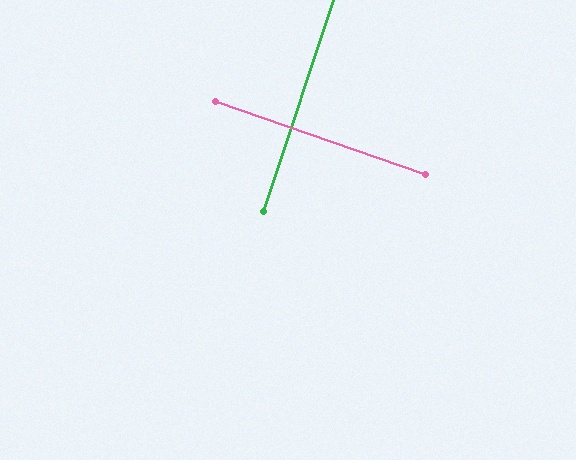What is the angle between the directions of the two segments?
Approximately 89 degrees.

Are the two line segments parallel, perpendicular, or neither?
Perpendicular — they meet at approximately 89°.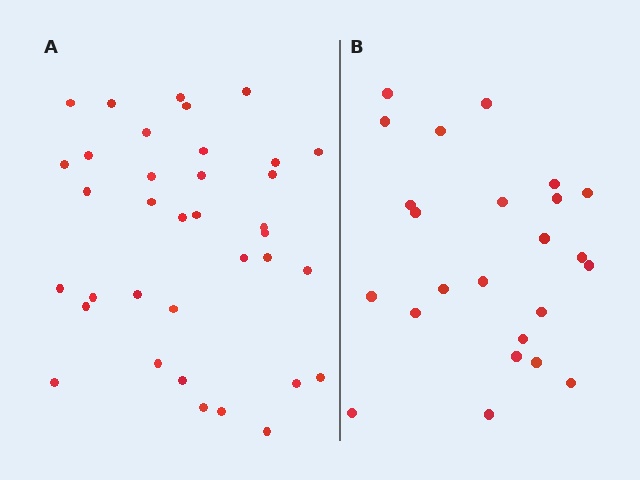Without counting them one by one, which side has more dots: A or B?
Region A (the left region) has more dots.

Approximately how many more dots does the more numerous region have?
Region A has roughly 12 or so more dots than region B.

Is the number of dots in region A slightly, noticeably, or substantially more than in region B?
Region A has substantially more. The ratio is roughly 1.5 to 1.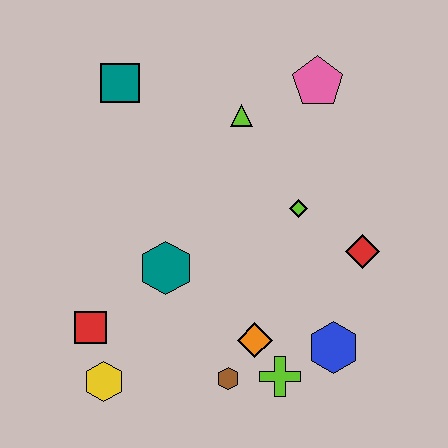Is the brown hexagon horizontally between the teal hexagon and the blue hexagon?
Yes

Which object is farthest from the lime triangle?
The yellow hexagon is farthest from the lime triangle.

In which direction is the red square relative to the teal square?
The red square is below the teal square.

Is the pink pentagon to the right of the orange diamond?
Yes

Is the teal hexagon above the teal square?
No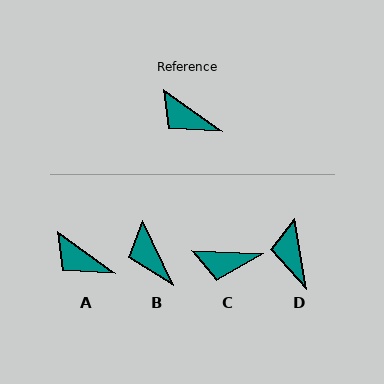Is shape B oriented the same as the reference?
No, it is off by about 29 degrees.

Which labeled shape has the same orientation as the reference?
A.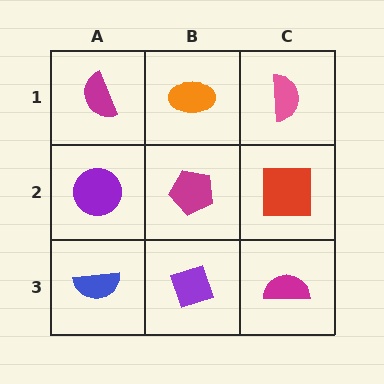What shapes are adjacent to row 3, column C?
A red square (row 2, column C), a purple diamond (row 3, column B).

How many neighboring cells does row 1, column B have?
3.